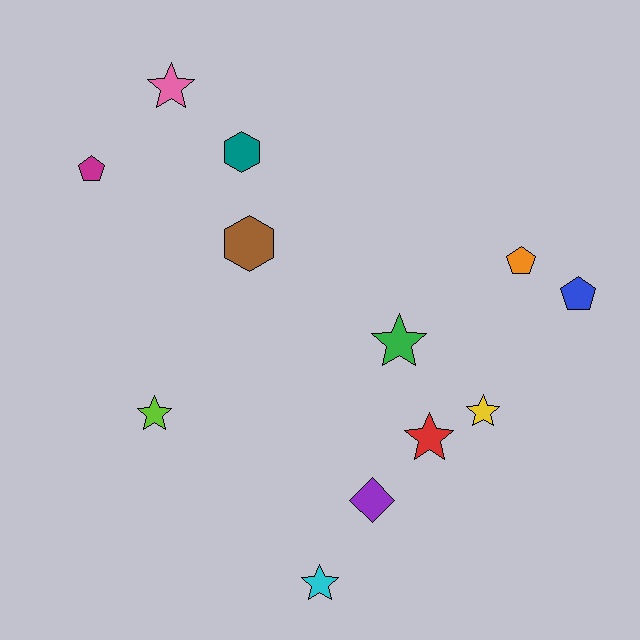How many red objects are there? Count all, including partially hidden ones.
There is 1 red object.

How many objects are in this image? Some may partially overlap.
There are 12 objects.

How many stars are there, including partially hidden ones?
There are 6 stars.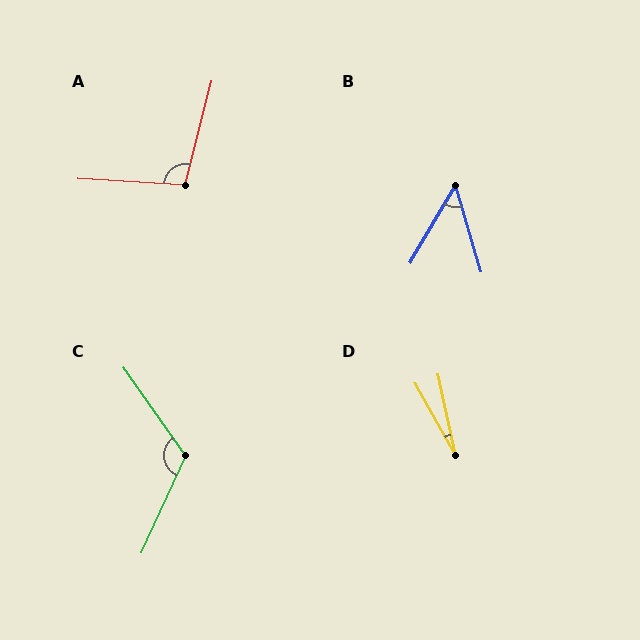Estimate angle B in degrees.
Approximately 47 degrees.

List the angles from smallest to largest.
D (17°), B (47°), A (101°), C (120°).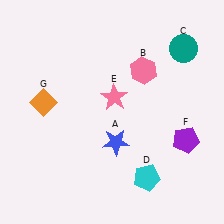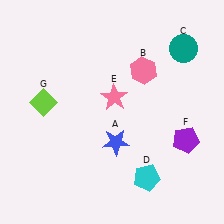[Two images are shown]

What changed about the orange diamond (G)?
In Image 1, G is orange. In Image 2, it changed to lime.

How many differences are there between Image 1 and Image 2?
There is 1 difference between the two images.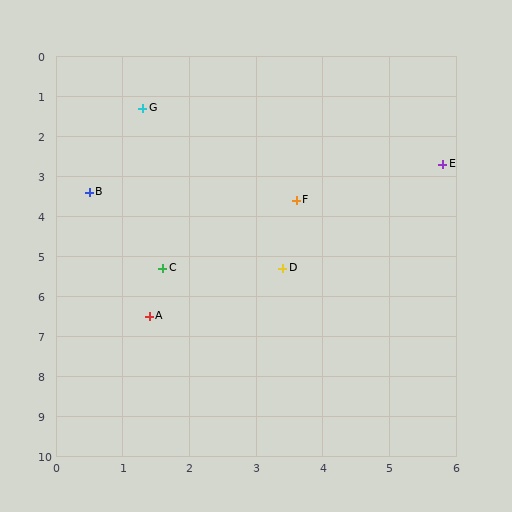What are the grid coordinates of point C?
Point C is at approximately (1.6, 5.3).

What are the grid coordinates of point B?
Point B is at approximately (0.5, 3.4).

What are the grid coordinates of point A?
Point A is at approximately (1.4, 6.5).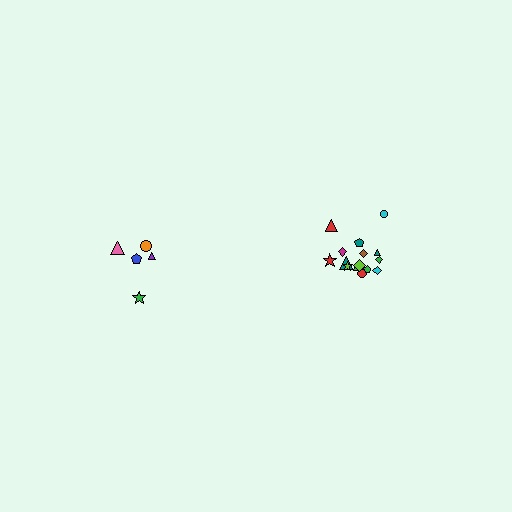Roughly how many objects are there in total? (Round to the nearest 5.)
Roughly 20 objects in total.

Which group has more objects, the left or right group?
The right group.